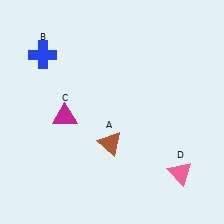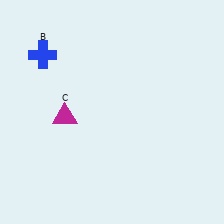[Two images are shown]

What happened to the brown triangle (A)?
The brown triangle (A) was removed in Image 2. It was in the bottom-left area of Image 1.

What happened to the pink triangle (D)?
The pink triangle (D) was removed in Image 2. It was in the bottom-right area of Image 1.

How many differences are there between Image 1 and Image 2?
There are 2 differences between the two images.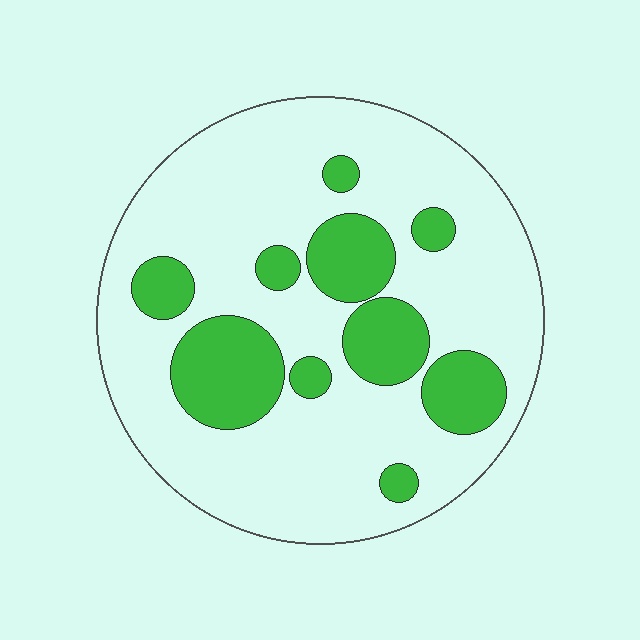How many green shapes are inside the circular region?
10.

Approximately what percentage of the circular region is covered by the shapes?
Approximately 25%.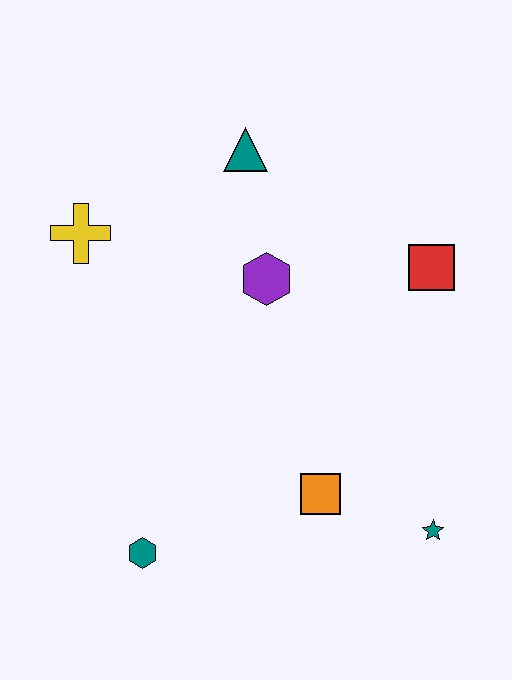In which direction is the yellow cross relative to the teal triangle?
The yellow cross is to the left of the teal triangle.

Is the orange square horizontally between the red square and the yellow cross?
Yes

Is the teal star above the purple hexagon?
No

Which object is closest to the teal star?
The orange square is closest to the teal star.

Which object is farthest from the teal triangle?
The teal star is farthest from the teal triangle.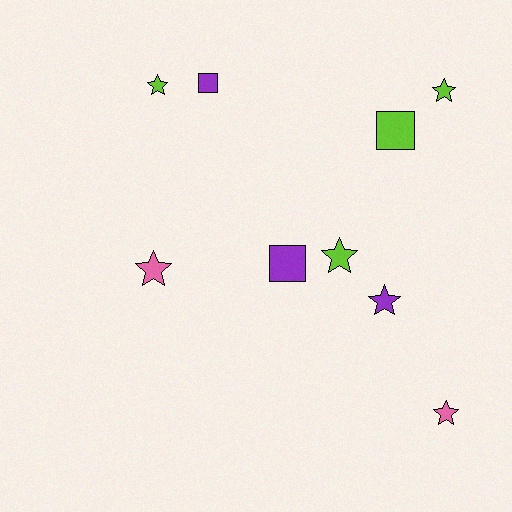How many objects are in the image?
There are 9 objects.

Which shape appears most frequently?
Star, with 6 objects.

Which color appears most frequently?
Lime, with 4 objects.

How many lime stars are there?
There are 3 lime stars.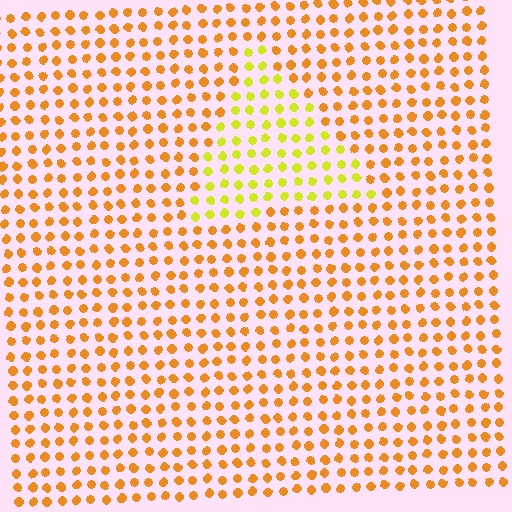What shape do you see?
I see a triangle.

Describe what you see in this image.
The image is filled with small orange elements in a uniform arrangement. A triangle-shaped region is visible where the elements are tinted to a slightly different hue, forming a subtle color boundary.